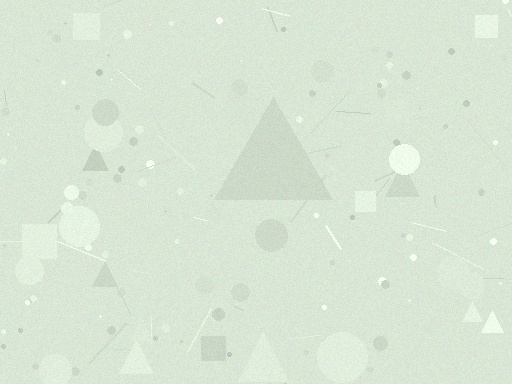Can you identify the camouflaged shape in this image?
The camouflaged shape is a triangle.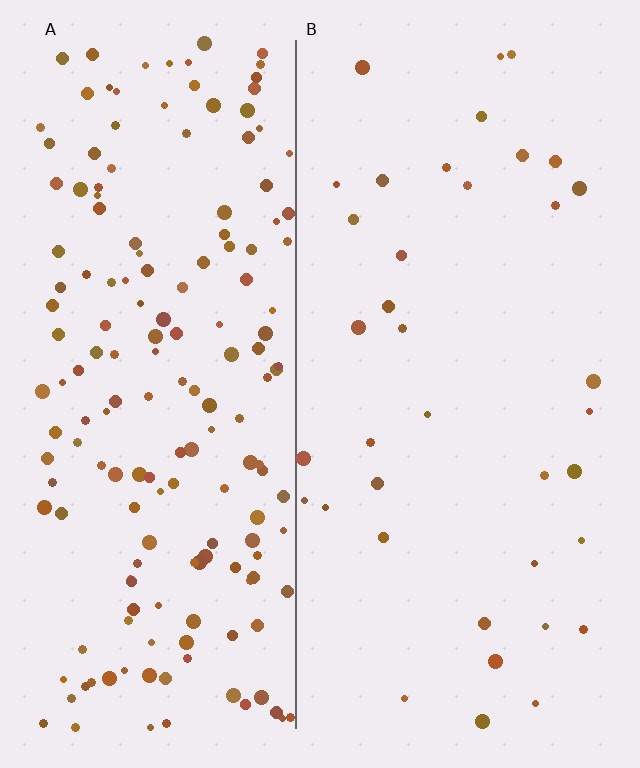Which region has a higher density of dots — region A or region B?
A (the left).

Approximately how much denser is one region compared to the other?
Approximately 4.7× — region A over region B.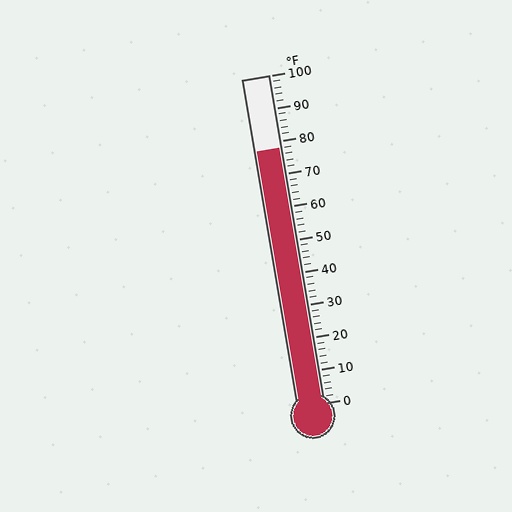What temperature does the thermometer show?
The thermometer shows approximately 78°F.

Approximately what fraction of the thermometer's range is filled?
The thermometer is filled to approximately 80% of its range.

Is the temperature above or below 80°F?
The temperature is below 80°F.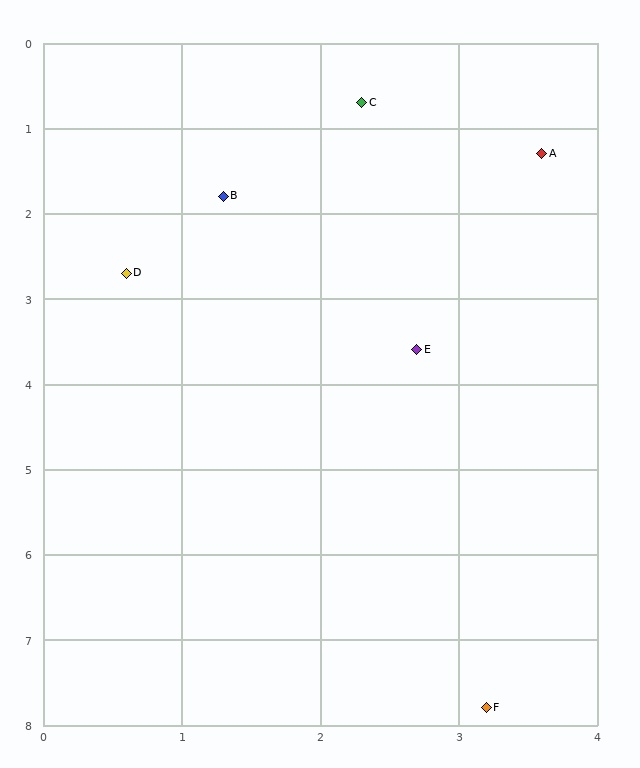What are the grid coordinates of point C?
Point C is at approximately (2.3, 0.7).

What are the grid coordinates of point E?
Point E is at approximately (2.7, 3.6).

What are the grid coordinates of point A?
Point A is at approximately (3.6, 1.3).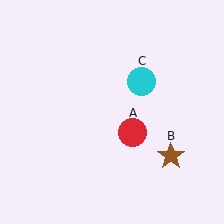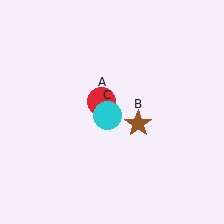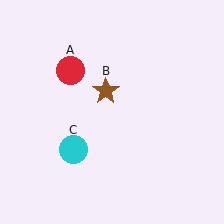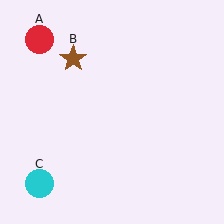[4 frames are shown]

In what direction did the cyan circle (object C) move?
The cyan circle (object C) moved down and to the left.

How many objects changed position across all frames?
3 objects changed position: red circle (object A), brown star (object B), cyan circle (object C).